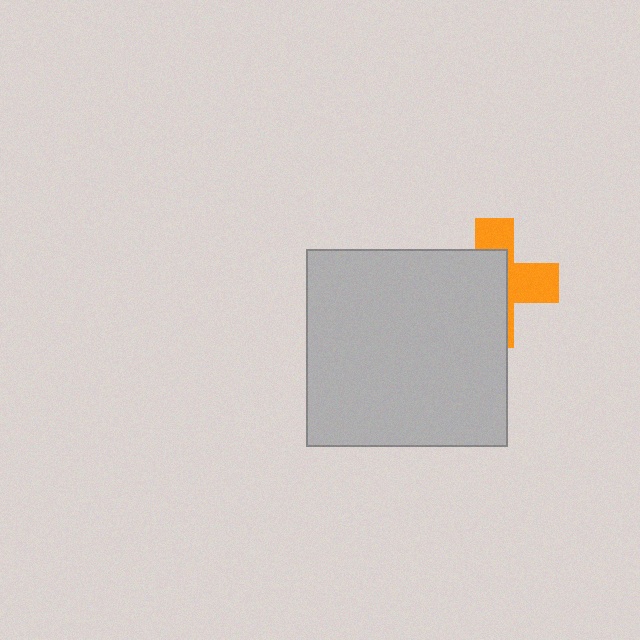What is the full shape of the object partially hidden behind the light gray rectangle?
The partially hidden object is an orange cross.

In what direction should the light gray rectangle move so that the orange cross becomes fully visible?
The light gray rectangle should move left. That is the shortest direction to clear the overlap and leave the orange cross fully visible.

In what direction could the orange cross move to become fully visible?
The orange cross could move right. That would shift it out from behind the light gray rectangle entirely.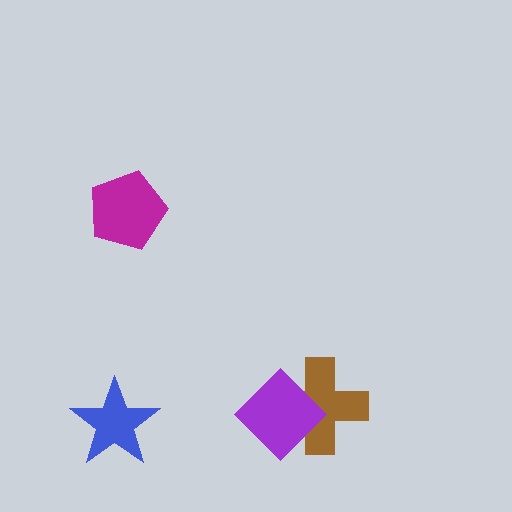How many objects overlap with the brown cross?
1 object overlaps with the brown cross.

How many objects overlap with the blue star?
0 objects overlap with the blue star.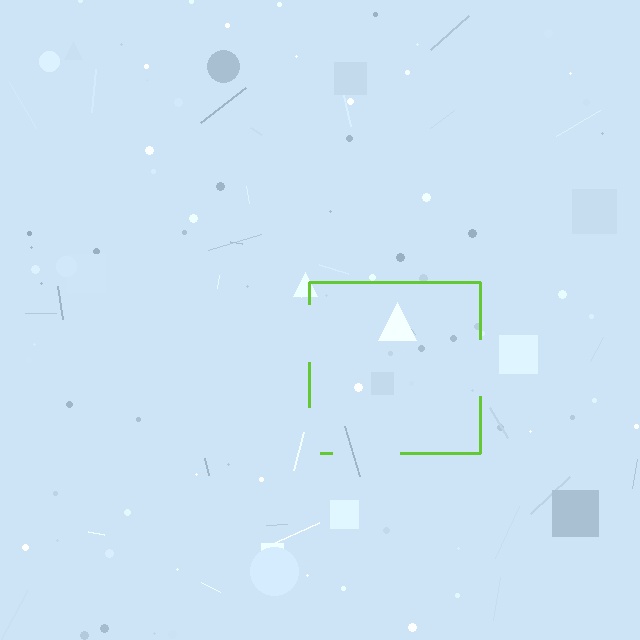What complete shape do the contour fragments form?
The contour fragments form a square.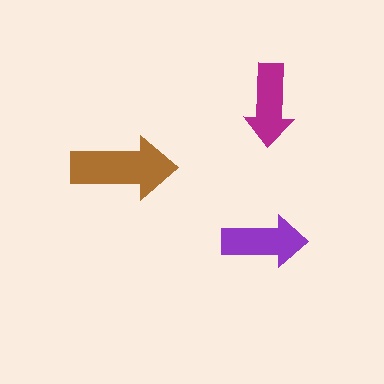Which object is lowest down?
The purple arrow is bottommost.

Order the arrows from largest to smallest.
the brown one, the purple one, the magenta one.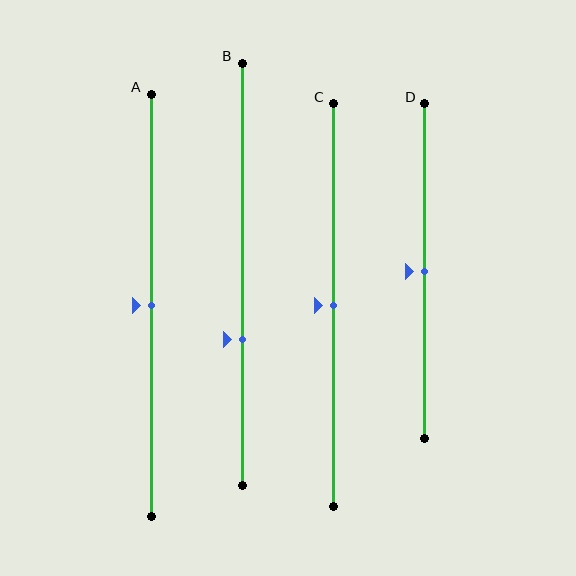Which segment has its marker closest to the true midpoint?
Segment A has its marker closest to the true midpoint.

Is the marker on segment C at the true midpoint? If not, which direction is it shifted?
Yes, the marker on segment C is at the true midpoint.